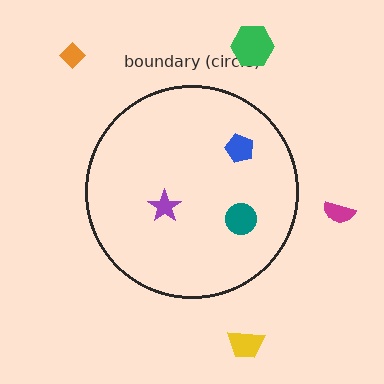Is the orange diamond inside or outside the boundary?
Outside.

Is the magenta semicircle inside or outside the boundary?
Outside.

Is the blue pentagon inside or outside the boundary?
Inside.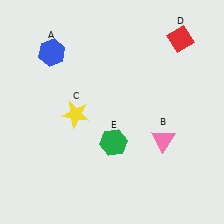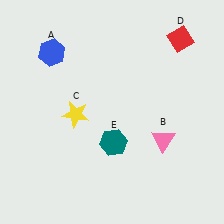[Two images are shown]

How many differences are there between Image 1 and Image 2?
There is 1 difference between the two images.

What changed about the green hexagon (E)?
In Image 1, E is green. In Image 2, it changed to teal.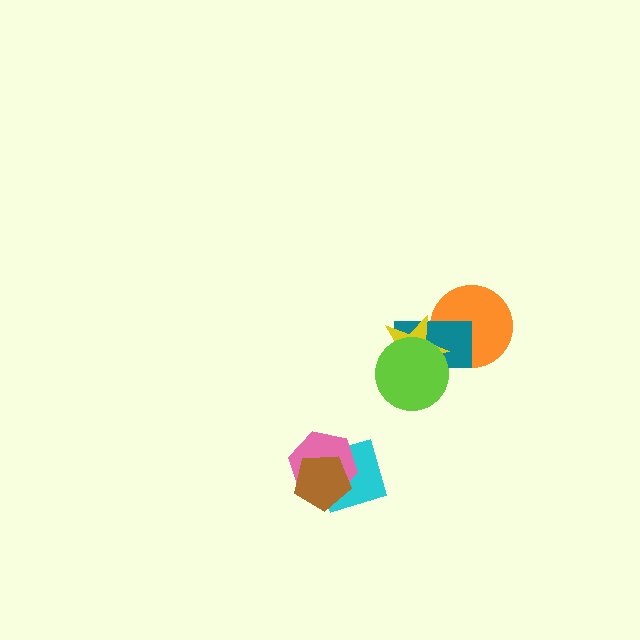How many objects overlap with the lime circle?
2 objects overlap with the lime circle.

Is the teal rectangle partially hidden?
Yes, it is partially covered by another shape.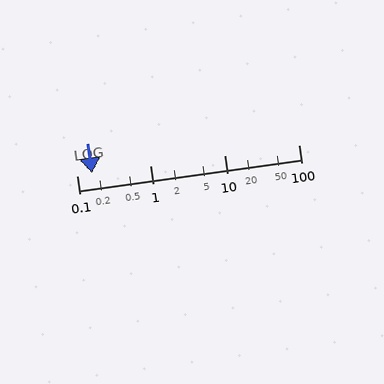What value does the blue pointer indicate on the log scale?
The pointer indicates approximately 0.16.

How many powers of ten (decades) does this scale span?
The scale spans 3 decades, from 0.1 to 100.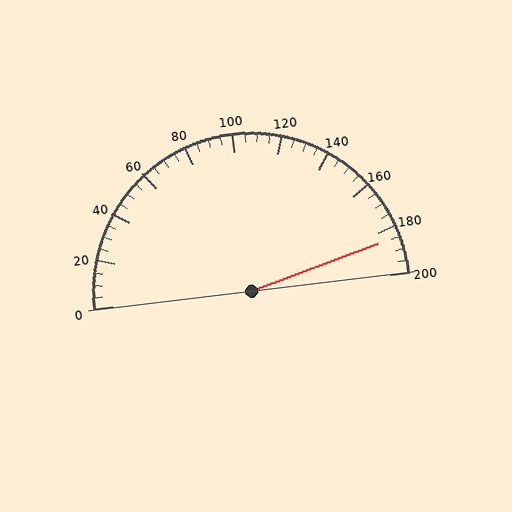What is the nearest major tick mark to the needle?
The nearest major tick mark is 180.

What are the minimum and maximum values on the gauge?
The gauge ranges from 0 to 200.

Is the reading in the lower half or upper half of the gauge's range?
The reading is in the upper half of the range (0 to 200).